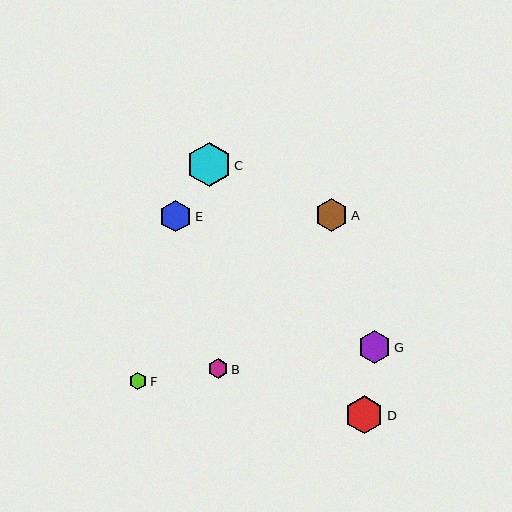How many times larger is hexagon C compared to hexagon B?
Hexagon C is approximately 2.2 times the size of hexagon B.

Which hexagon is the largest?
Hexagon C is the largest with a size of approximately 44 pixels.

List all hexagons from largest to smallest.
From largest to smallest: C, D, A, G, E, B, F.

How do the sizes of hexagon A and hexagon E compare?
Hexagon A and hexagon E are approximately the same size.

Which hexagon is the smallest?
Hexagon F is the smallest with a size of approximately 17 pixels.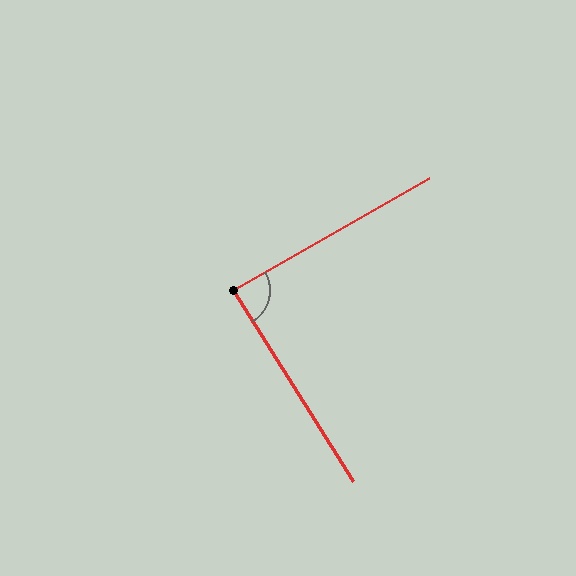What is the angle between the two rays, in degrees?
Approximately 88 degrees.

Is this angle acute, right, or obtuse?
It is approximately a right angle.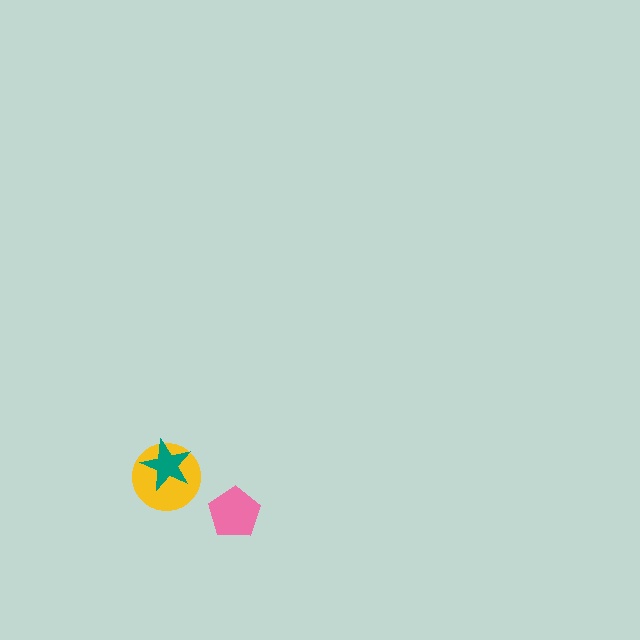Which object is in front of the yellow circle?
The teal star is in front of the yellow circle.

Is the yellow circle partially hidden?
Yes, it is partially covered by another shape.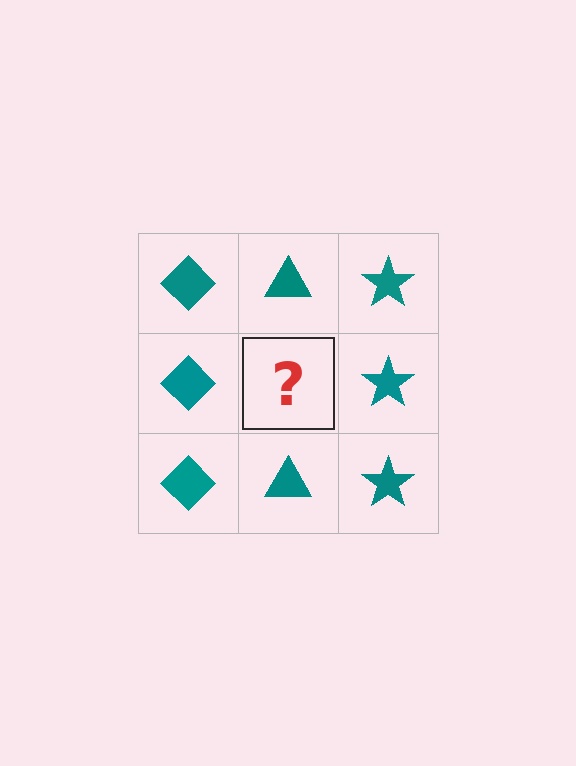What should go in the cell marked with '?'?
The missing cell should contain a teal triangle.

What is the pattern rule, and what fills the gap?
The rule is that each column has a consistent shape. The gap should be filled with a teal triangle.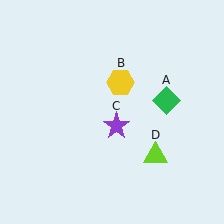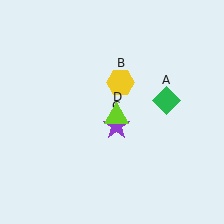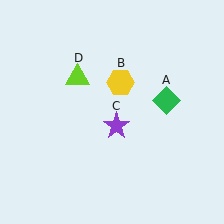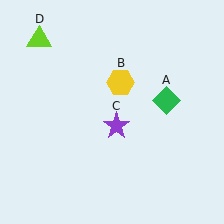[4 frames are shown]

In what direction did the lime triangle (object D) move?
The lime triangle (object D) moved up and to the left.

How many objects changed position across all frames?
1 object changed position: lime triangle (object D).